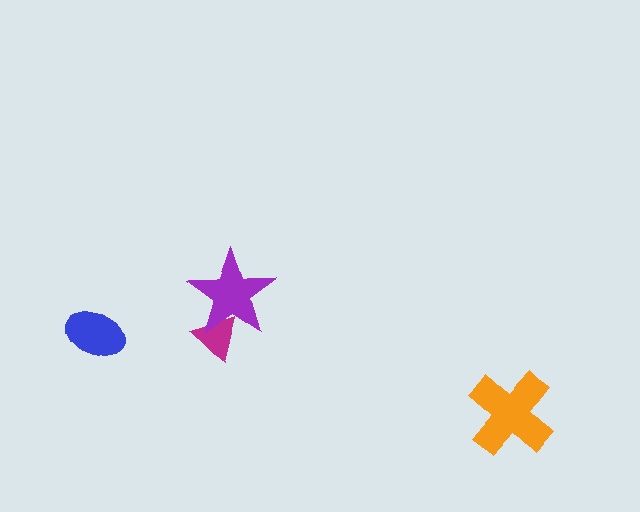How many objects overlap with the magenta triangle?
1 object overlaps with the magenta triangle.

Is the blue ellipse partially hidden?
No, no other shape covers it.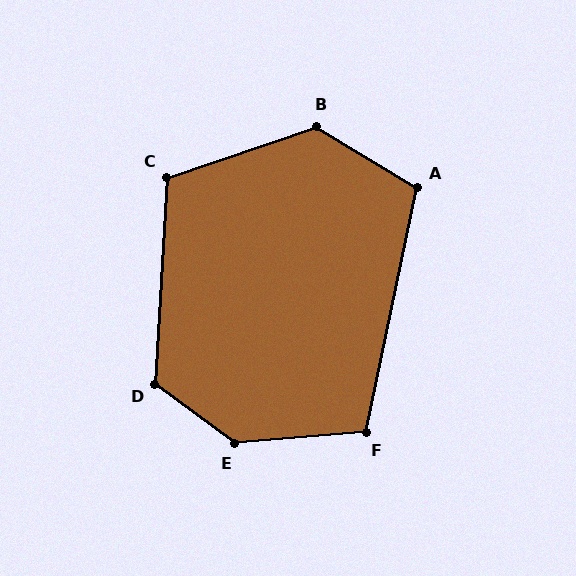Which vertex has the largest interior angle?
E, at approximately 139 degrees.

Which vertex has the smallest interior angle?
F, at approximately 107 degrees.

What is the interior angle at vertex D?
Approximately 123 degrees (obtuse).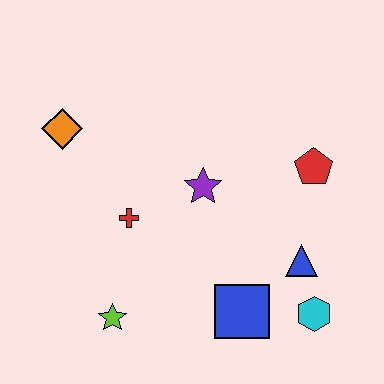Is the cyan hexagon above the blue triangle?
No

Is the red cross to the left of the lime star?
No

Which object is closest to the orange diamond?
The red cross is closest to the orange diamond.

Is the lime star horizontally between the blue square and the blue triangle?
No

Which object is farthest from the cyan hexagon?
The orange diamond is farthest from the cyan hexagon.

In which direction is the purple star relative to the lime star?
The purple star is above the lime star.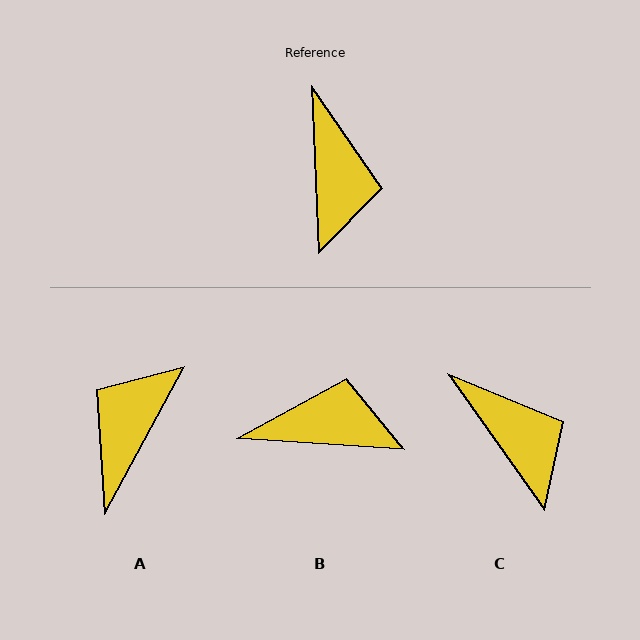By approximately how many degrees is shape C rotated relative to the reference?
Approximately 33 degrees counter-clockwise.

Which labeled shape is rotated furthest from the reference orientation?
A, about 149 degrees away.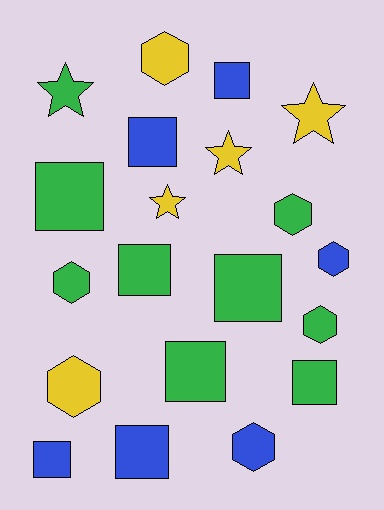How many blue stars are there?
There are no blue stars.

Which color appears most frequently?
Green, with 9 objects.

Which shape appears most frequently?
Square, with 9 objects.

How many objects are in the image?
There are 20 objects.